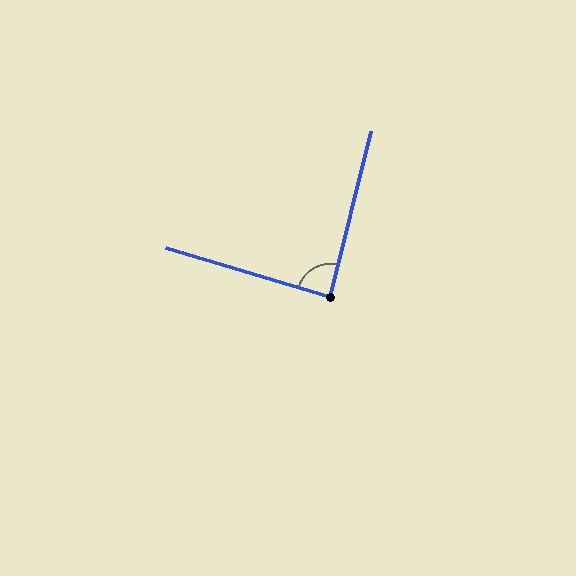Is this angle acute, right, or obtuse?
It is approximately a right angle.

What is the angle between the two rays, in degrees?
Approximately 88 degrees.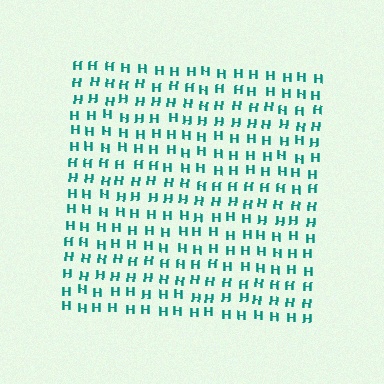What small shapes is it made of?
It is made of small letter H's.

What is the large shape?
The large shape is a square.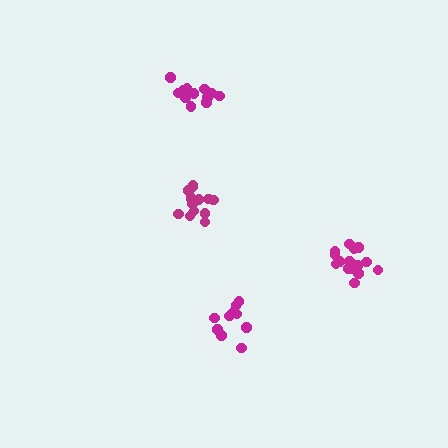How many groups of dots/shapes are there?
There are 4 groups.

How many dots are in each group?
Group 1: 13 dots, Group 2: 10 dots, Group 3: 15 dots, Group 4: 13 dots (51 total).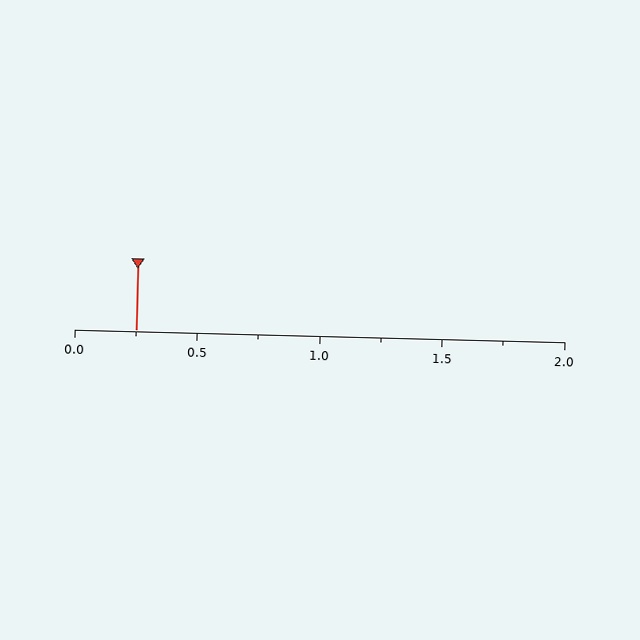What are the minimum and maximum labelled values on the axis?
The axis runs from 0.0 to 2.0.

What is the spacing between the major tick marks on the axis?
The major ticks are spaced 0.5 apart.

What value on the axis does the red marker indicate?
The marker indicates approximately 0.25.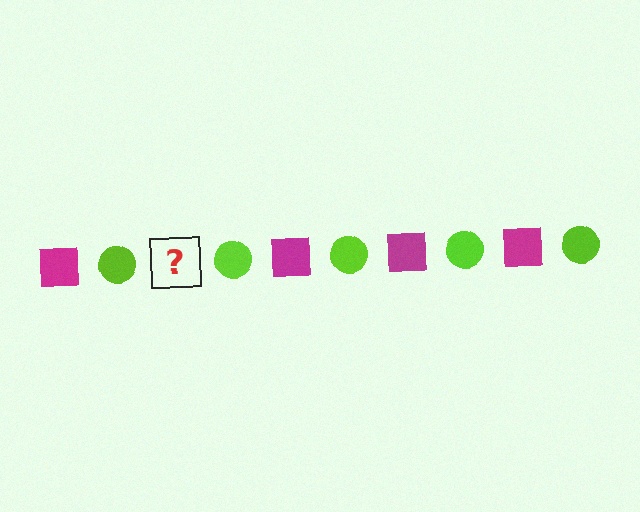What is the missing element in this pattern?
The missing element is a magenta square.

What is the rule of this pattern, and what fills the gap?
The rule is that the pattern alternates between magenta square and lime circle. The gap should be filled with a magenta square.